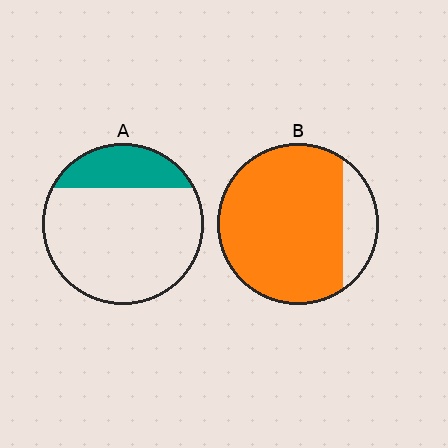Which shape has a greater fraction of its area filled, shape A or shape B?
Shape B.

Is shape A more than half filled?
No.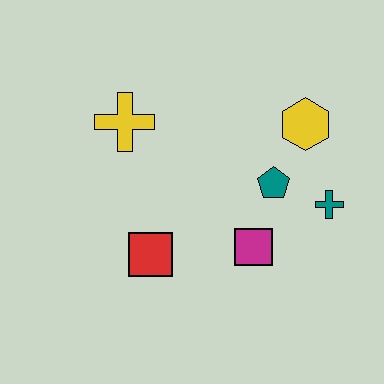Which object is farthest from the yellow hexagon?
The red square is farthest from the yellow hexagon.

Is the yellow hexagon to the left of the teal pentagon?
No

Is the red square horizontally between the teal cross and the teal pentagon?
No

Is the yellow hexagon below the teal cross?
No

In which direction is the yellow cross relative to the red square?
The yellow cross is above the red square.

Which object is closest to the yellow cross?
The red square is closest to the yellow cross.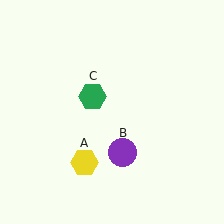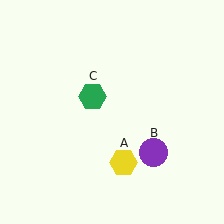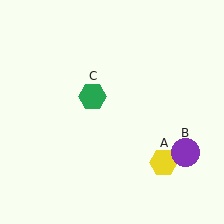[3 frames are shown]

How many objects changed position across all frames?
2 objects changed position: yellow hexagon (object A), purple circle (object B).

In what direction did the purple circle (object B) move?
The purple circle (object B) moved right.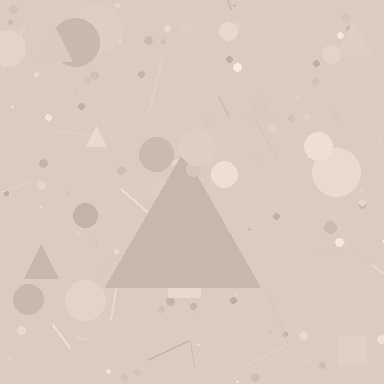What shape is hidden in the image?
A triangle is hidden in the image.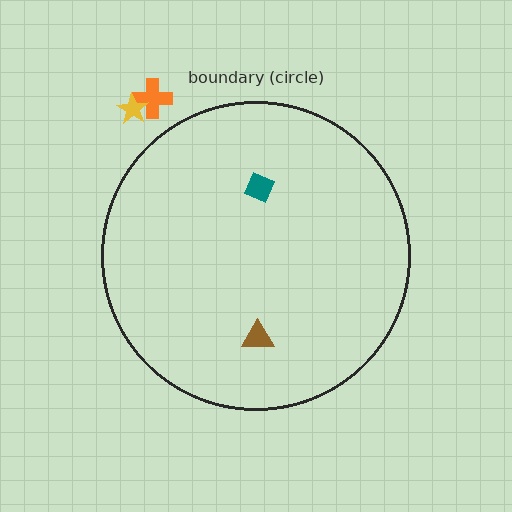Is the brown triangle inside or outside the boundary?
Inside.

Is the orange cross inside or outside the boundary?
Outside.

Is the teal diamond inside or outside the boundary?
Inside.